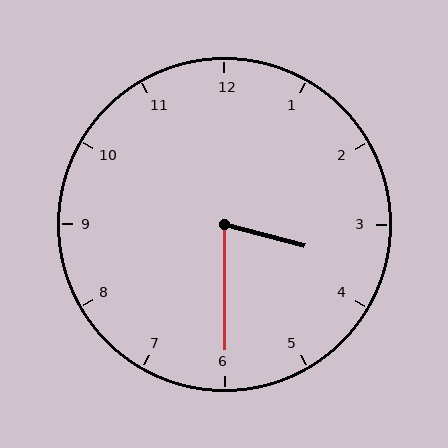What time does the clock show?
3:30.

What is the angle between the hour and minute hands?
Approximately 75 degrees.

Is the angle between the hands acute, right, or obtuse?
It is acute.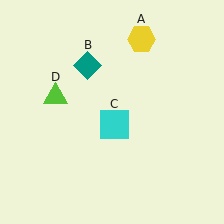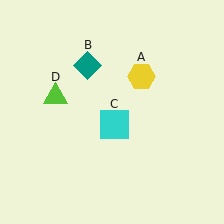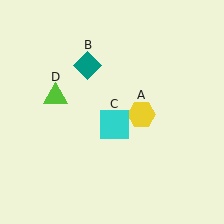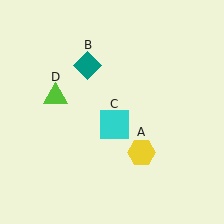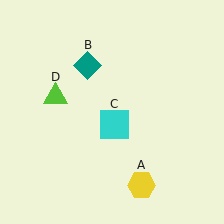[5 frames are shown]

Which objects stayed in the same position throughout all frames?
Teal diamond (object B) and cyan square (object C) and lime triangle (object D) remained stationary.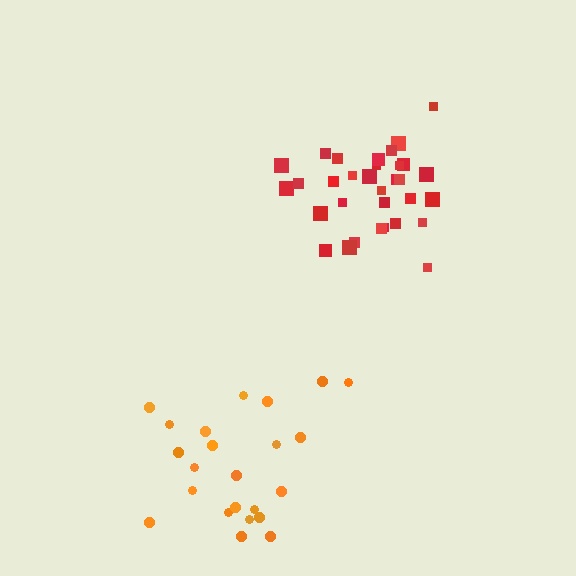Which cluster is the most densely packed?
Red.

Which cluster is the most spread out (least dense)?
Orange.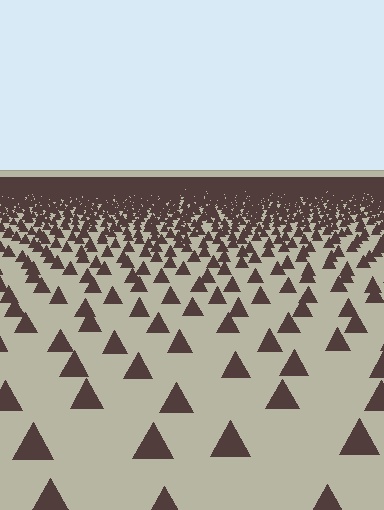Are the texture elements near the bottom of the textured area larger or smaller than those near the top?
Larger. Near the bottom, elements are closer to the viewer and appear at a bigger on-screen size.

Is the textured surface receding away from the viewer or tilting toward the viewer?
The surface is receding away from the viewer. Texture elements get smaller and denser toward the top.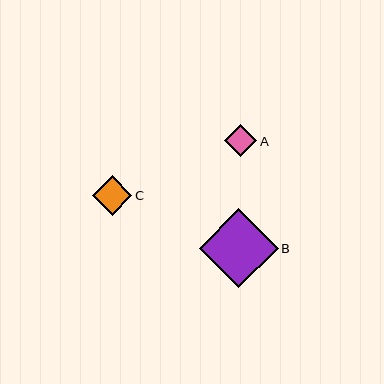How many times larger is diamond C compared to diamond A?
Diamond C is approximately 1.2 times the size of diamond A.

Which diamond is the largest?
Diamond B is the largest with a size of approximately 78 pixels.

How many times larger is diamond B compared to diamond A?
Diamond B is approximately 2.4 times the size of diamond A.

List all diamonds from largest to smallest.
From largest to smallest: B, C, A.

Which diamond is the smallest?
Diamond A is the smallest with a size of approximately 33 pixels.